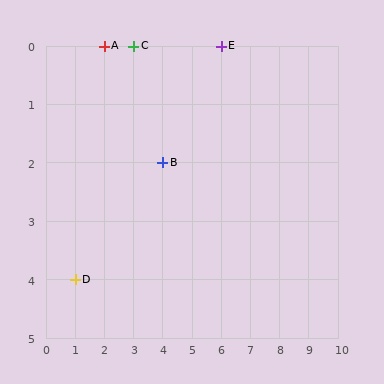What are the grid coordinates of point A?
Point A is at grid coordinates (2, 0).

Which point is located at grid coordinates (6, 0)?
Point E is at (6, 0).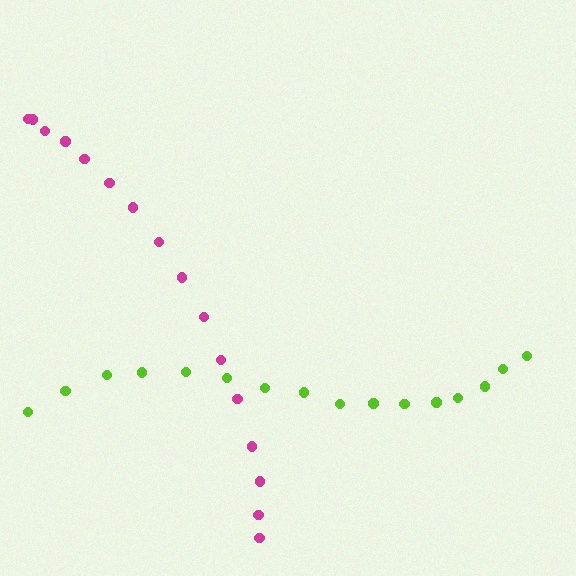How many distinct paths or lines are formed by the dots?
There are 2 distinct paths.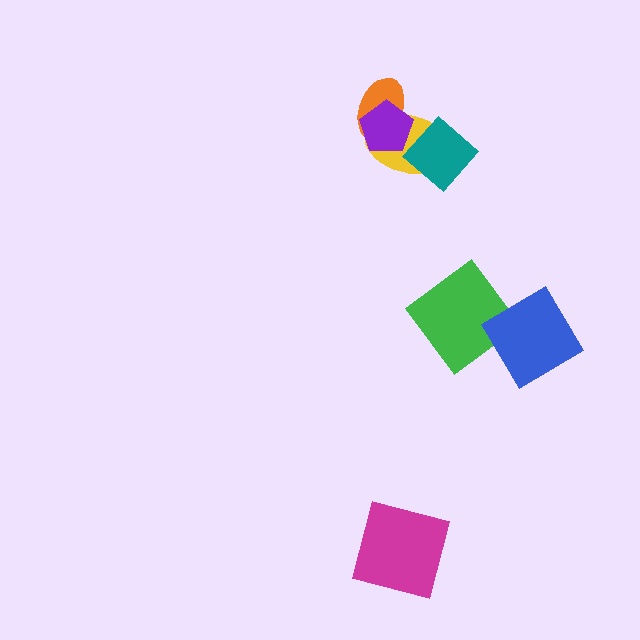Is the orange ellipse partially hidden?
Yes, it is partially covered by another shape.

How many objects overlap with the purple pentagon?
2 objects overlap with the purple pentagon.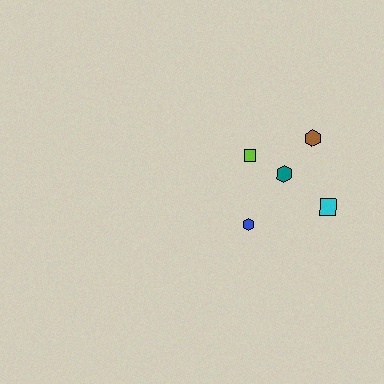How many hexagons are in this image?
There are 3 hexagons.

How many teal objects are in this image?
There is 1 teal object.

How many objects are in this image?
There are 5 objects.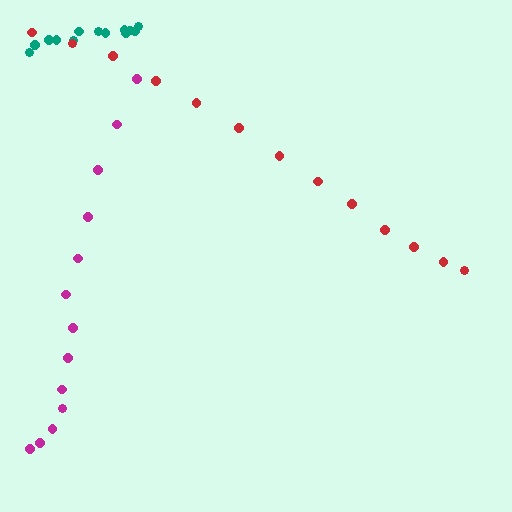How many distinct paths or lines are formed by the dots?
There are 3 distinct paths.